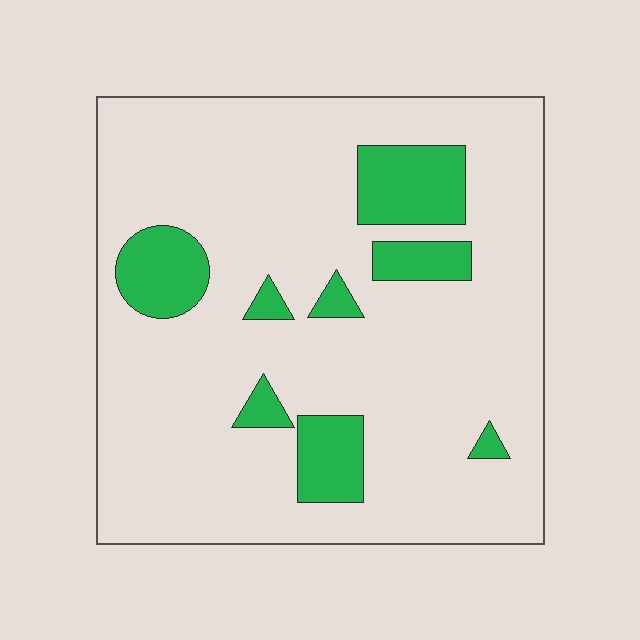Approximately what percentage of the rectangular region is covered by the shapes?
Approximately 15%.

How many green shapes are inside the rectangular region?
8.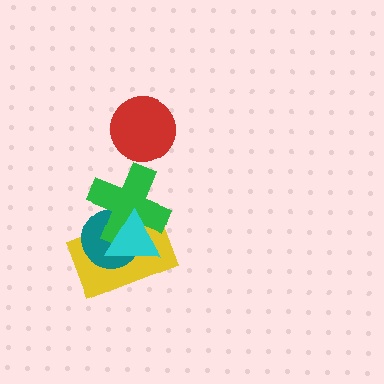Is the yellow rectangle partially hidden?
Yes, it is partially covered by another shape.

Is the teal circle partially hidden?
Yes, it is partially covered by another shape.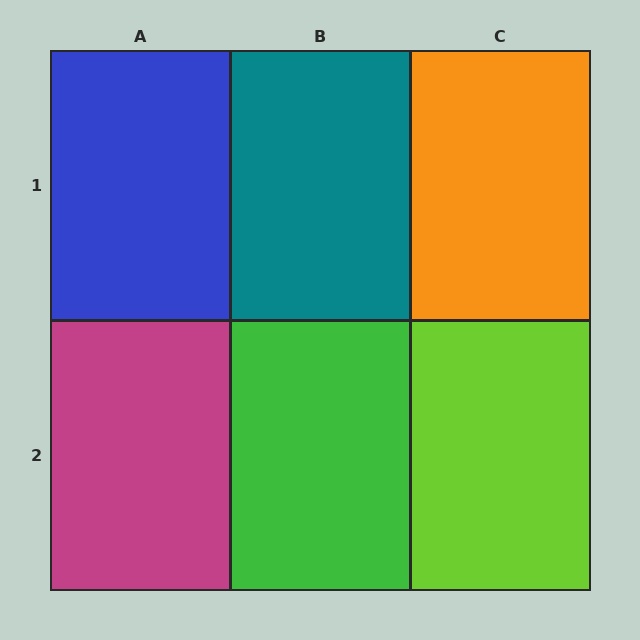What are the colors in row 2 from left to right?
Magenta, green, lime.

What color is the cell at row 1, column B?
Teal.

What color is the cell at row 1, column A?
Blue.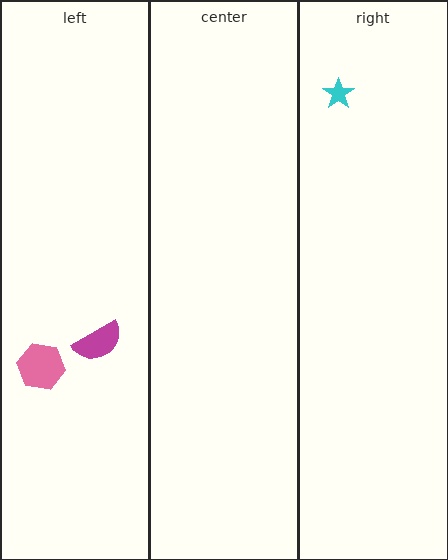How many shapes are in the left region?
2.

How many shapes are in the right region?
1.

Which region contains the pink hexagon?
The left region.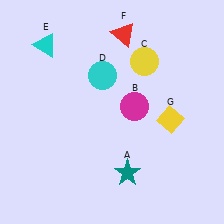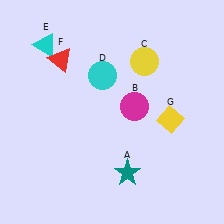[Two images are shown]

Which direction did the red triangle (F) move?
The red triangle (F) moved left.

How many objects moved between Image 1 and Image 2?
1 object moved between the two images.